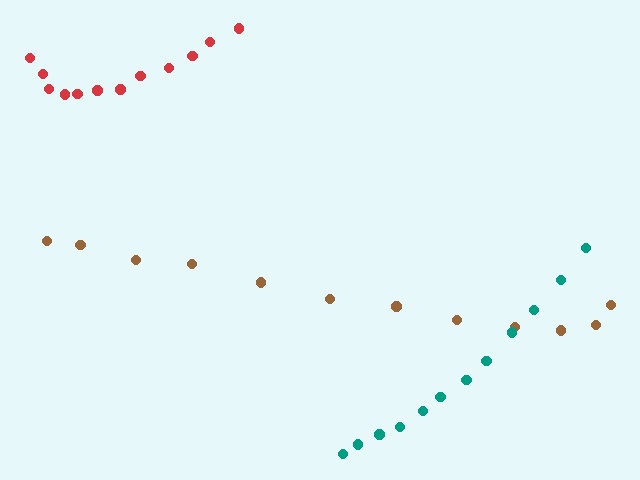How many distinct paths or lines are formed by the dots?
There are 3 distinct paths.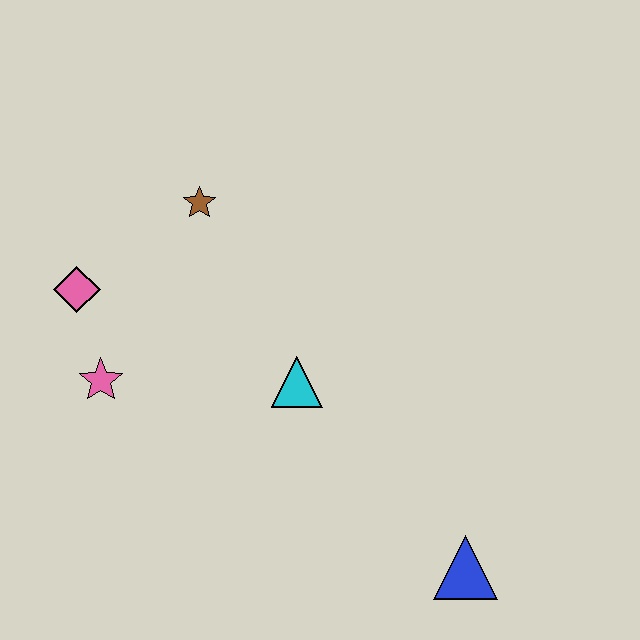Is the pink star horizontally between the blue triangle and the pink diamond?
Yes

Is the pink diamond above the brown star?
No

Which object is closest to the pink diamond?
The pink star is closest to the pink diamond.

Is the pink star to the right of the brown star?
No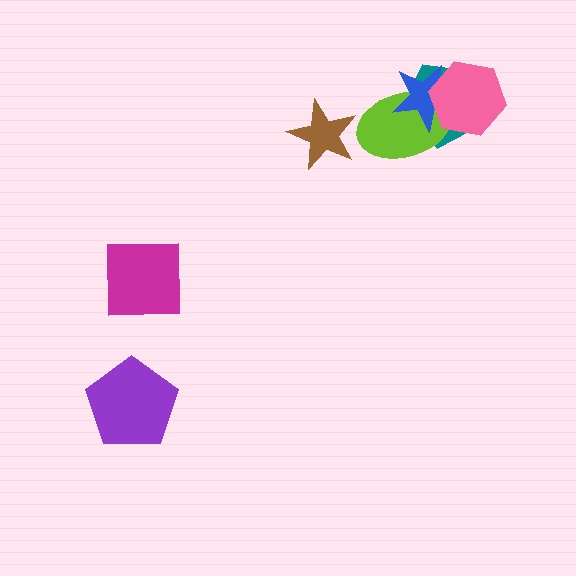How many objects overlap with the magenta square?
0 objects overlap with the magenta square.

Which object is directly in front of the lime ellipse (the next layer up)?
The blue star is directly in front of the lime ellipse.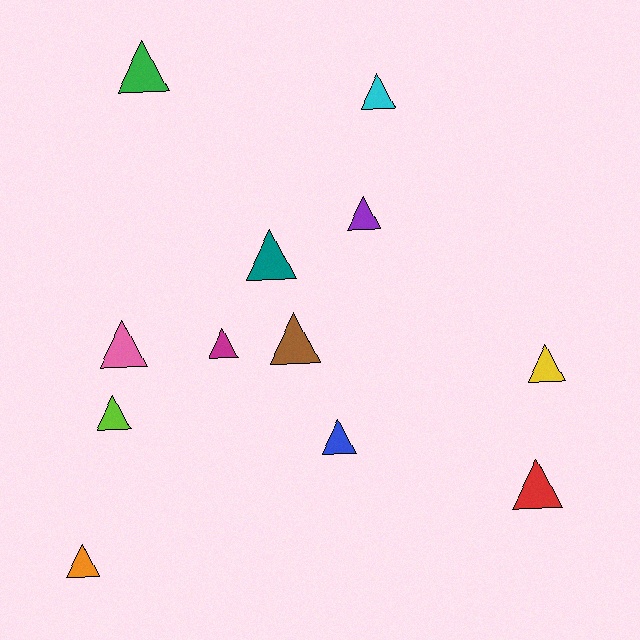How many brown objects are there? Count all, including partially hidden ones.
There is 1 brown object.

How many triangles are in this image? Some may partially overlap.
There are 12 triangles.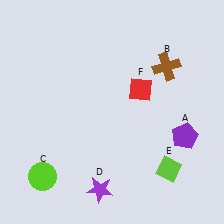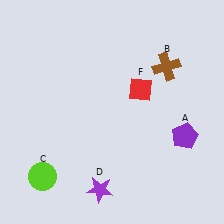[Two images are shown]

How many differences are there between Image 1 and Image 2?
There is 1 difference between the two images.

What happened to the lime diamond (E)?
The lime diamond (E) was removed in Image 2. It was in the bottom-right area of Image 1.